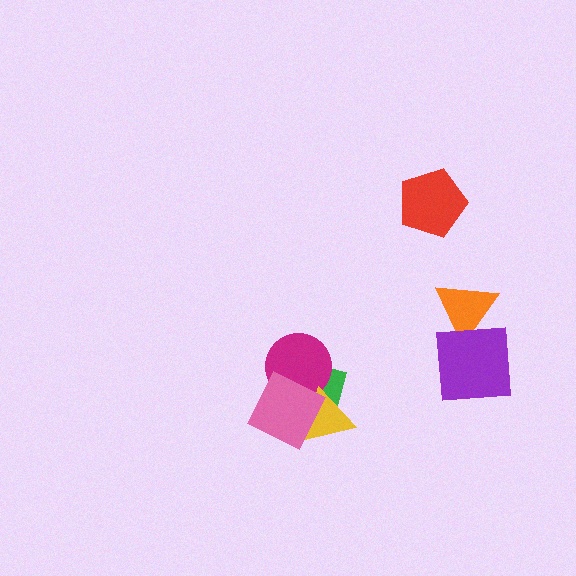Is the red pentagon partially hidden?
No, no other shape covers it.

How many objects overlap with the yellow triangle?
3 objects overlap with the yellow triangle.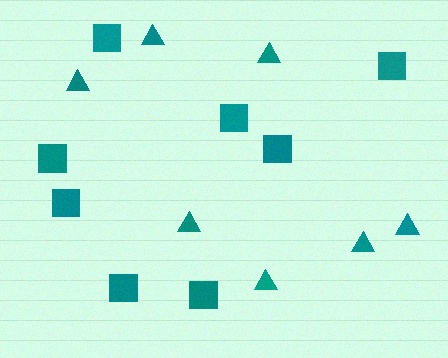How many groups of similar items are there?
There are 2 groups: one group of squares (8) and one group of triangles (7).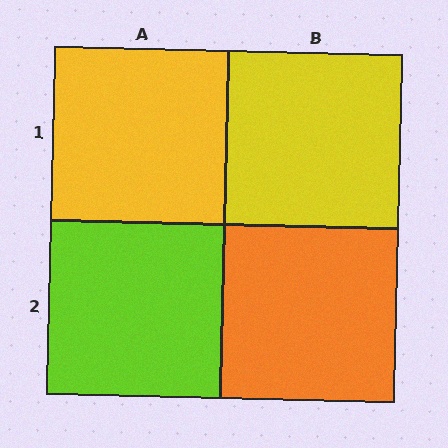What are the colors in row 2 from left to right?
Lime, orange.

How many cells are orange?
1 cell is orange.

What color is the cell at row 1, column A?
Yellow.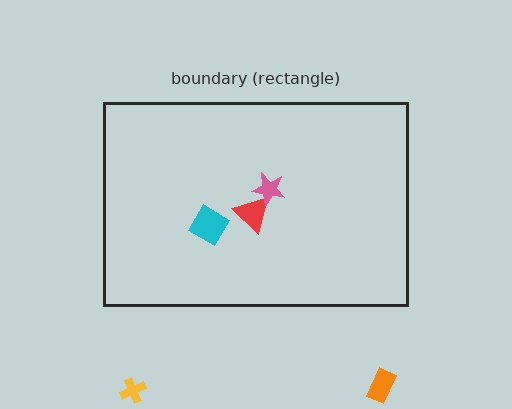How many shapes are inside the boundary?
3 inside, 2 outside.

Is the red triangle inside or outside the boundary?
Inside.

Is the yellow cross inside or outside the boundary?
Outside.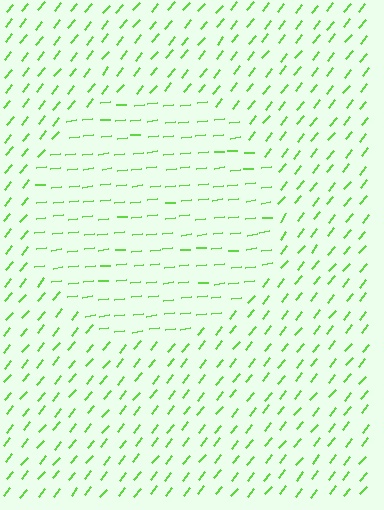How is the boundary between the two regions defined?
The boundary is defined purely by a change in line orientation (approximately 45 degrees difference). All lines are the same color and thickness.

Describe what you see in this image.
The image is filled with small lime line segments. A circle region in the image has lines oriented differently from the surrounding lines, creating a visible texture boundary.